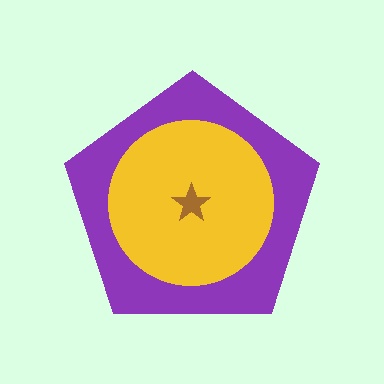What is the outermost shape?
The purple pentagon.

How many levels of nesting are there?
3.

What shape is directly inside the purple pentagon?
The yellow circle.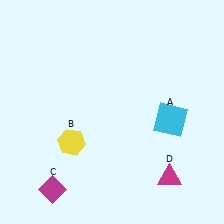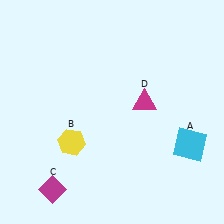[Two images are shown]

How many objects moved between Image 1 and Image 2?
2 objects moved between the two images.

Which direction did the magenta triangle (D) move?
The magenta triangle (D) moved up.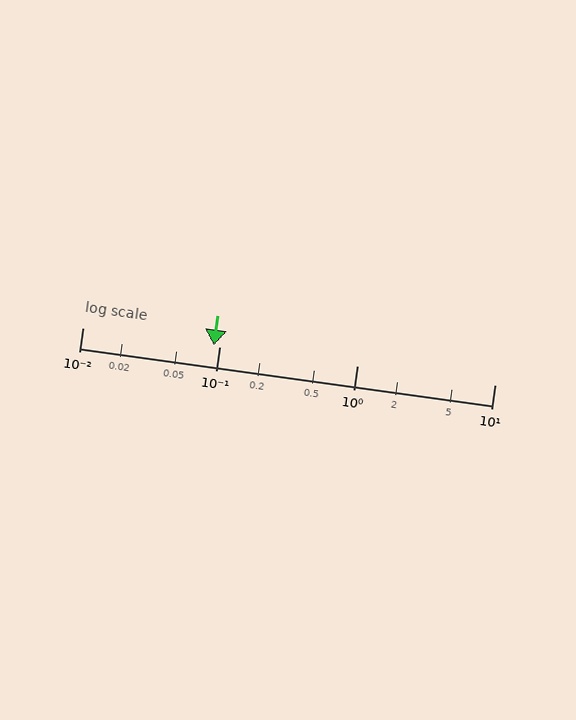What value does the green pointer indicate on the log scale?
The pointer indicates approximately 0.091.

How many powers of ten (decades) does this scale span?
The scale spans 3 decades, from 0.01 to 10.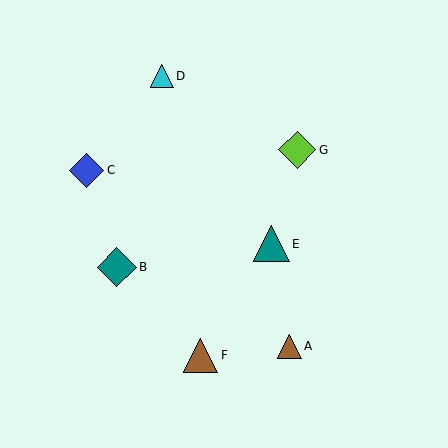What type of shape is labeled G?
Shape G is a lime diamond.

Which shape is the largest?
The teal diamond (labeled B) is the largest.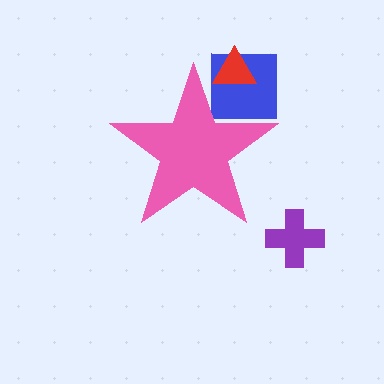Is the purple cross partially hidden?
No, the purple cross is fully visible.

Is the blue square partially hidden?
Yes, the blue square is partially hidden behind the pink star.